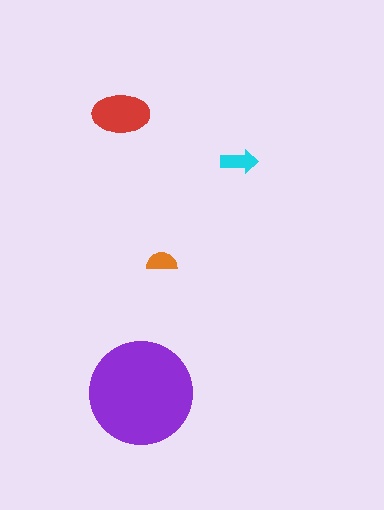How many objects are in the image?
There are 4 objects in the image.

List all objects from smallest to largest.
The orange semicircle, the cyan arrow, the red ellipse, the purple circle.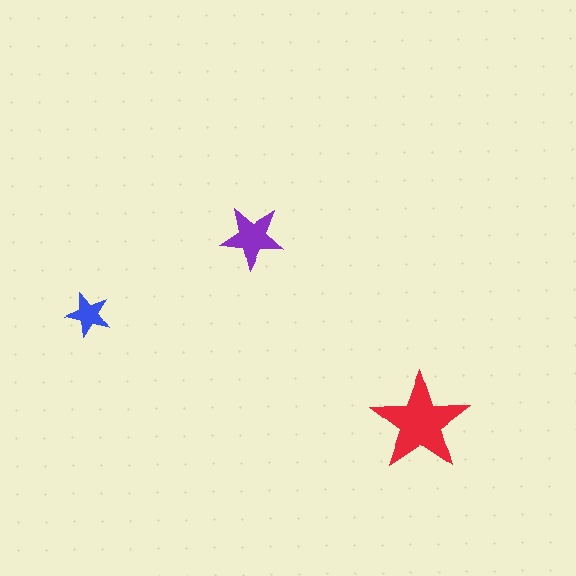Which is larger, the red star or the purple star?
The red one.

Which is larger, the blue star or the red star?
The red one.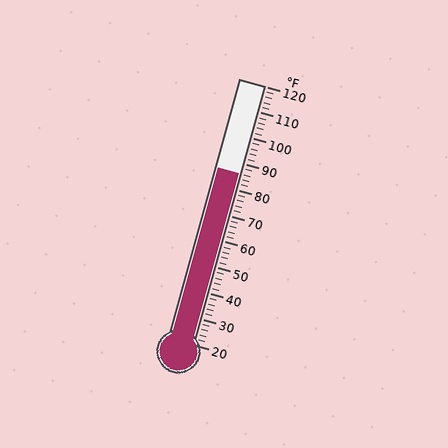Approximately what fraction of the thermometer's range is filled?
The thermometer is filled to approximately 65% of its range.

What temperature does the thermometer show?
The thermometer shows approximately 86°F.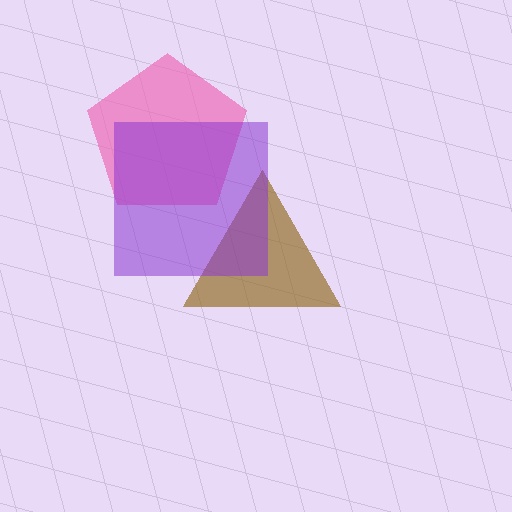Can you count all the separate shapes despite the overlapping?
Yes, there are 3 separate shapes.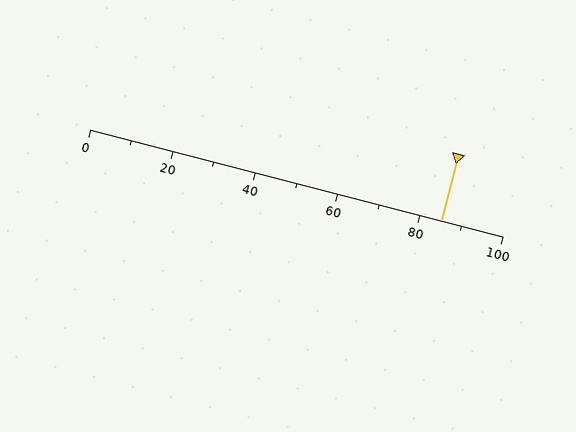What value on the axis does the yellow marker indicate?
The marker indicates approximately 85.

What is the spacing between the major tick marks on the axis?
The major ticks are spaced 20 apart.